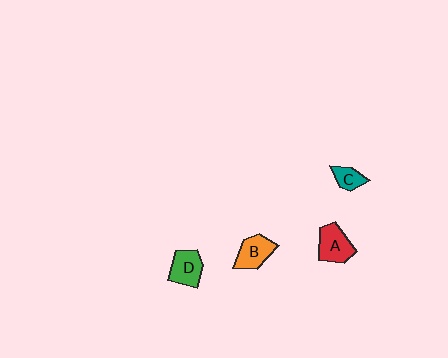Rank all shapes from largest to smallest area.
From largest to smallest: A (red), D (green), B (orange), C (teal).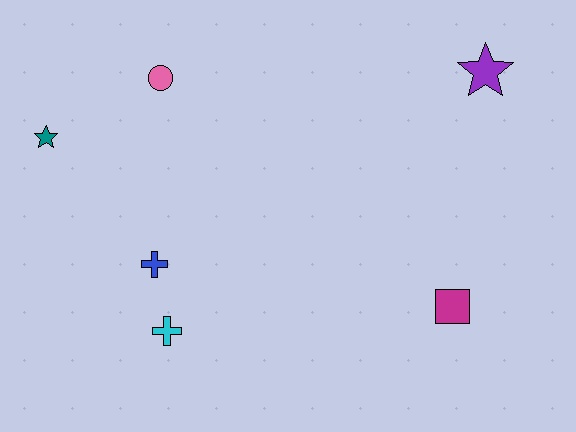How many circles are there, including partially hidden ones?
There is 1 circle.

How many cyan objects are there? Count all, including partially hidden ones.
There is 1 cyan object.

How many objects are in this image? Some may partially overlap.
There are 6 objects.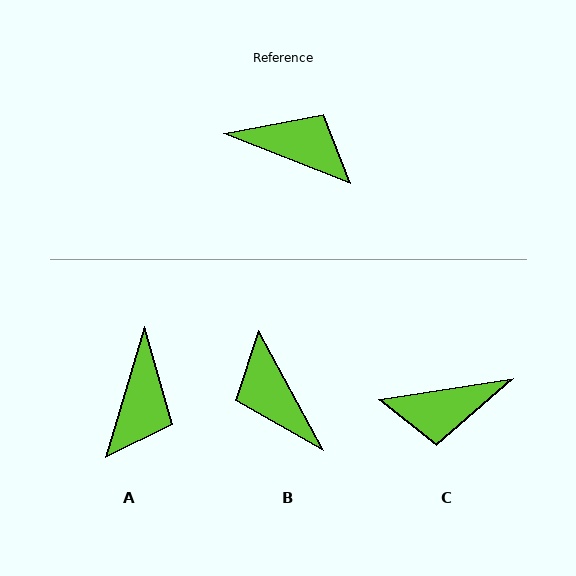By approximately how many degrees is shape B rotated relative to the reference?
Approximately 140 degrees counter-clockwise.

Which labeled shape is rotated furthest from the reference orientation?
C, about 150 degrees away.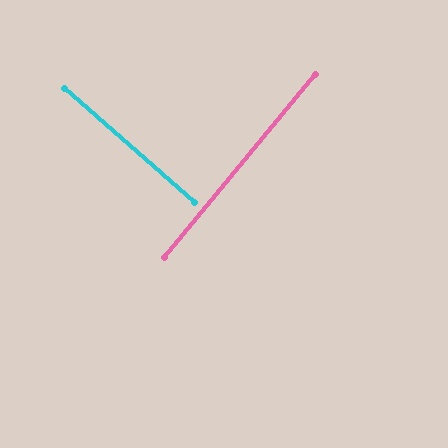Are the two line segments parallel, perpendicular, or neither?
Perpendicular — they meet at approximately 88°.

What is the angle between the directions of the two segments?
Approximately 88 degrees.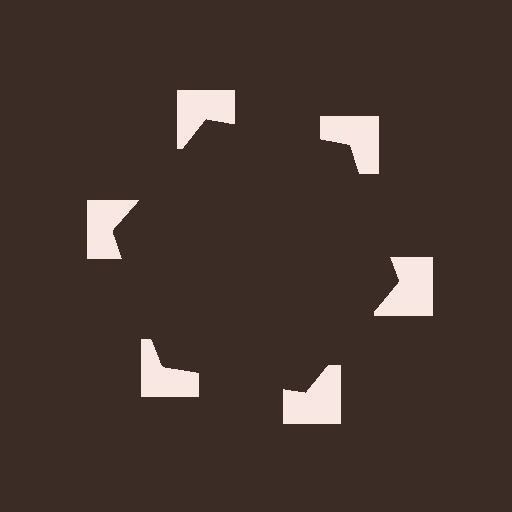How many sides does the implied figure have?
6 sides.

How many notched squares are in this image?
There are 6 — one at each vertex of the illusory hexagon.